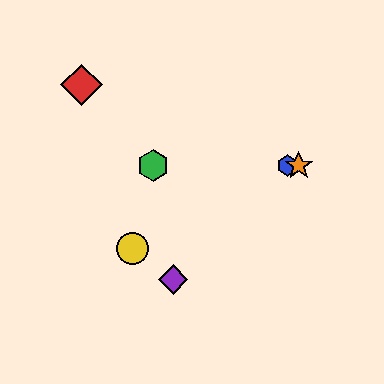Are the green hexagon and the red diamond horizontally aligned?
No, the green hexagon is at y≈165 and the red diamond is at y≈85.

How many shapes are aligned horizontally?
3 shapes (the blue hexagon, the green hexagon, the orange star) are aligned horizontally.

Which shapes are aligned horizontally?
The blue hexagon, the green hexagon, the orange star are aligned horizontally.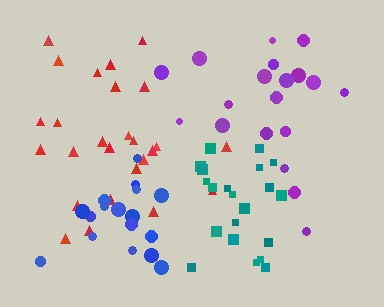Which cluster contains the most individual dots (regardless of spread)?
Red (26).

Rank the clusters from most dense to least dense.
teal, blue, red, purple.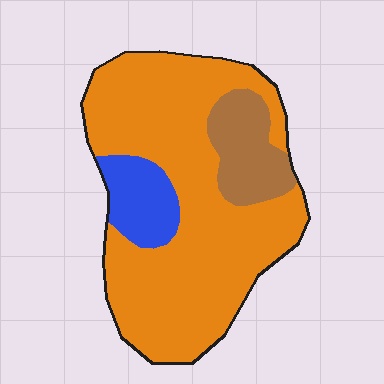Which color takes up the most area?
Orange, at roughly 75%.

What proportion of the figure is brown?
Brown covers roughly 15% of the figure.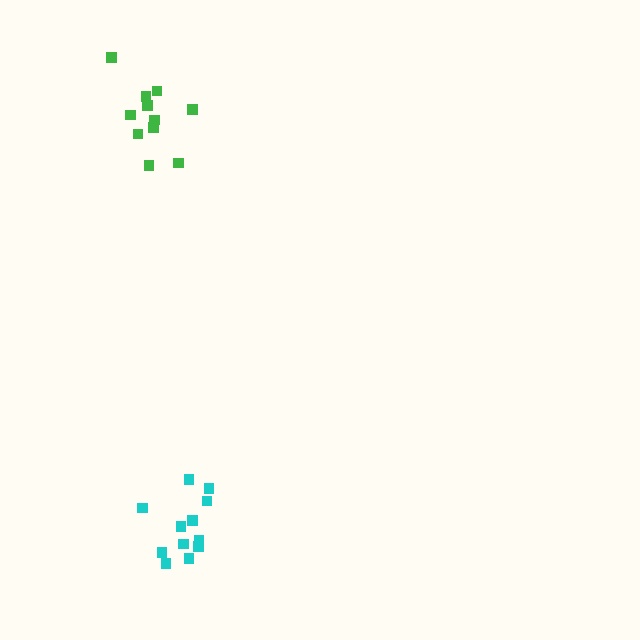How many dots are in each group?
Group 1: 12 dots, Group 2: 11 dots (23 total).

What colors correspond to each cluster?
The clusters are colored: cyan, green.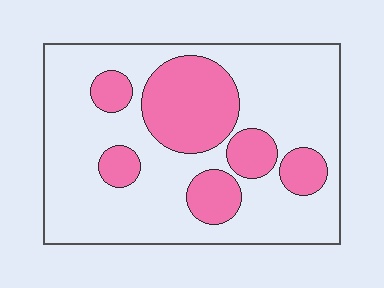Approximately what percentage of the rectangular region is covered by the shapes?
Approximately 30%.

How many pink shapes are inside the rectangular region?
6.